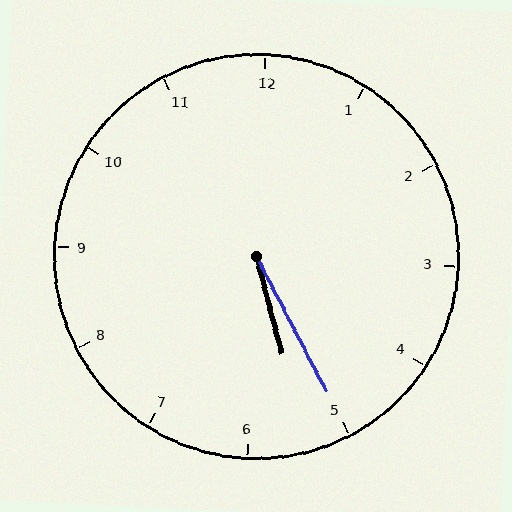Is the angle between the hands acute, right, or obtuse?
It is acute.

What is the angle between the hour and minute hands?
Approximately 12 degrees.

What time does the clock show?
5:25.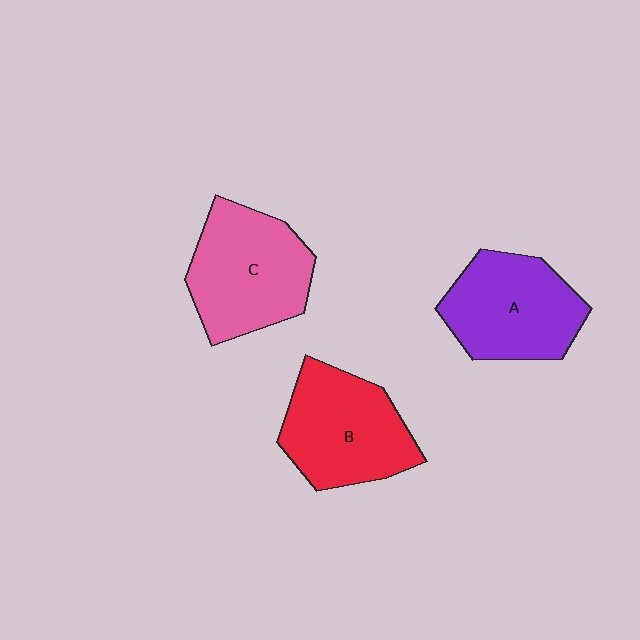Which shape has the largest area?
Shape C (pink).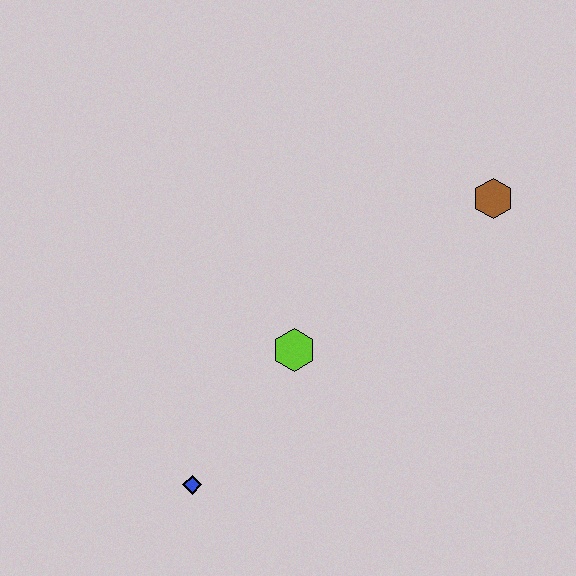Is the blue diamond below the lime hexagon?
Yes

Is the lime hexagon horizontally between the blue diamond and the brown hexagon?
Yes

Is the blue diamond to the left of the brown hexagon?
Yes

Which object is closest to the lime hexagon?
The blue diamond is closest to the lime hexagon.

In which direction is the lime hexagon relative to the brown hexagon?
The lime hexagon is to the left of the brown hexagon.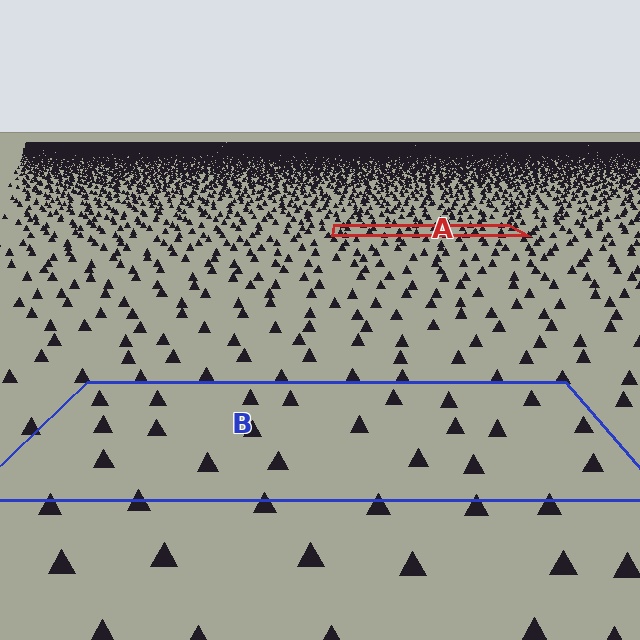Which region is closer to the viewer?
Region B is closer. The texture elements there are larger and more spread out.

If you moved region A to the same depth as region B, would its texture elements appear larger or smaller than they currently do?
They would appear larger. At a closer depth, the same texture elements are projected at a bigger on-screen size.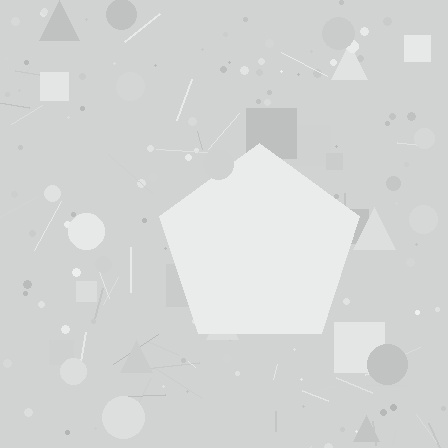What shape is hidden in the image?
A pentagon is hidden in the image.